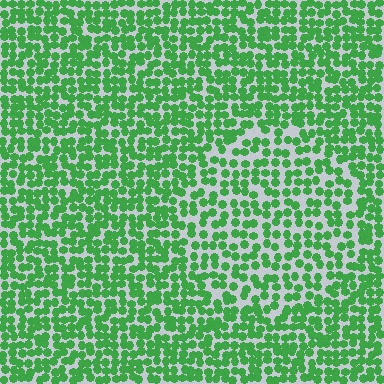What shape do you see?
I see a circle.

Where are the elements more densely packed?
The elements are more densely packed outside the circle boundary.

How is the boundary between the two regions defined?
The boundary is defined by a change in element density (approximately 1.5x ratio). All elements are the same color, size, and shape.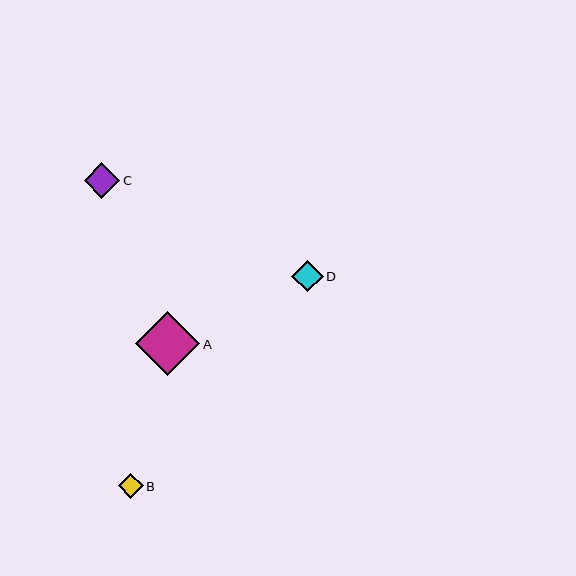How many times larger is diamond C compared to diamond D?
Diamond C is approximately 1.1 times the size of diamond D.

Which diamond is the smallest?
Diamond B is the smallest with a size of approximately 25 pixels.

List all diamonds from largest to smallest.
From largest to smallest: A, C, D, B.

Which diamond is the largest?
Diamond A is the largest with a size of approximately 64 pixels.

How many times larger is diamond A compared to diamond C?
Diamond A is approximately 1.8 times the size of diamond C.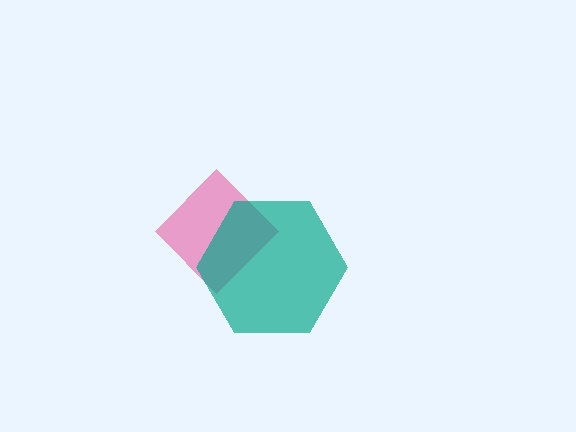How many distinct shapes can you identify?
There are 2 distinct shapes: a pink diamond, a teal hexagon.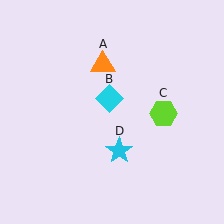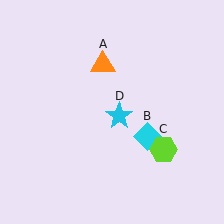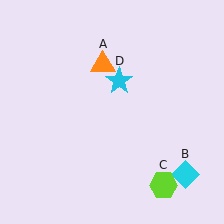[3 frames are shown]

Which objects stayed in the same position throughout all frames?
Orange triangle (object A) remained stationary.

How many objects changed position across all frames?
3 objects changed position: cyan diamond (object B), lime hexagon (object C), cyan star (object D).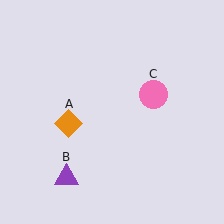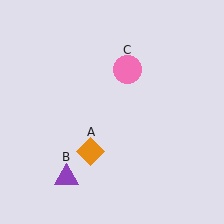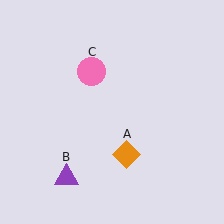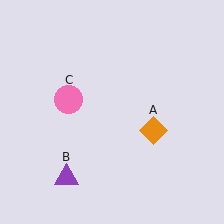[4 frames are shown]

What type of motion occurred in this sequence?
The orange diamond (object A), pink circle (object C) rotated counterclockwise around the center of the scene.